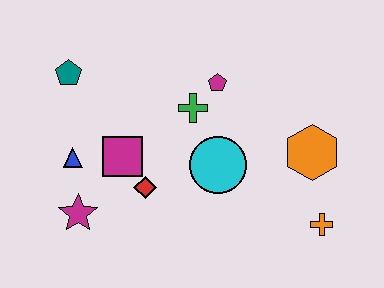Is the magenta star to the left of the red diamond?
Yes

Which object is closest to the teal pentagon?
The blue triangle is closest to the teal pentagon.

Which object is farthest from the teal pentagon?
The orange cross is farthest from the teal pentagon.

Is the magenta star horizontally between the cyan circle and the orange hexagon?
No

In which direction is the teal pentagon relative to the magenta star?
The teal pentagon is above the magenta star.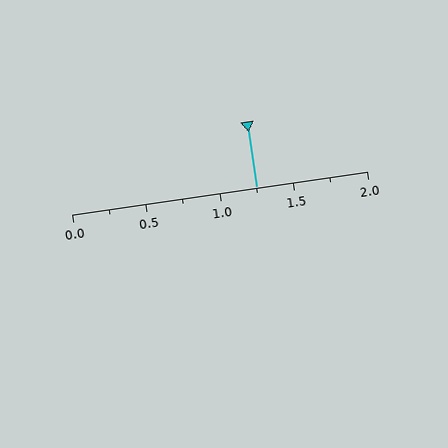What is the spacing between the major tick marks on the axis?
The major ticks are spaced 0.5 apart.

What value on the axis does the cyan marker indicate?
The marker indicates approximately 1.25.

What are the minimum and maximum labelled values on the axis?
The axis runs from 0.0 to 2.0.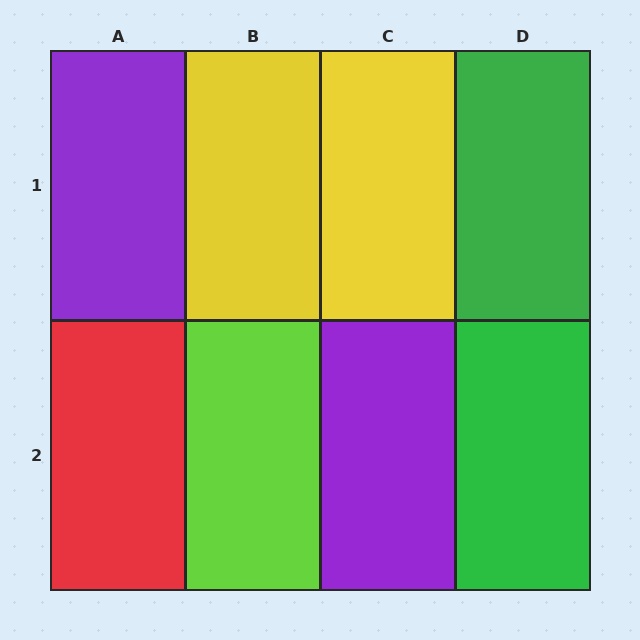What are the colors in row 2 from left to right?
Red, lime, purple, green.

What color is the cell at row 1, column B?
Yellow.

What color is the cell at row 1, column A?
Purple.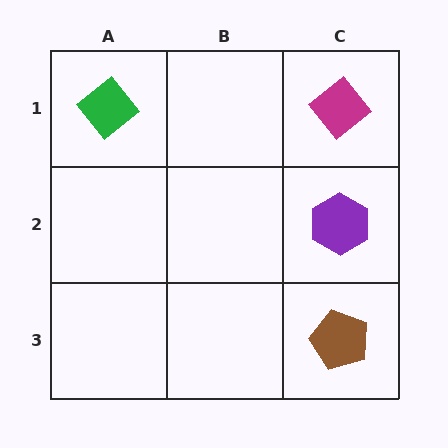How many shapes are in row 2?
1 shape.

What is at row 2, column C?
A purple hexagon.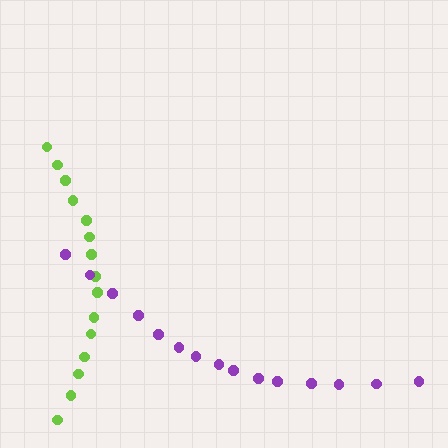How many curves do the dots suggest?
There are 2 distinct paths.